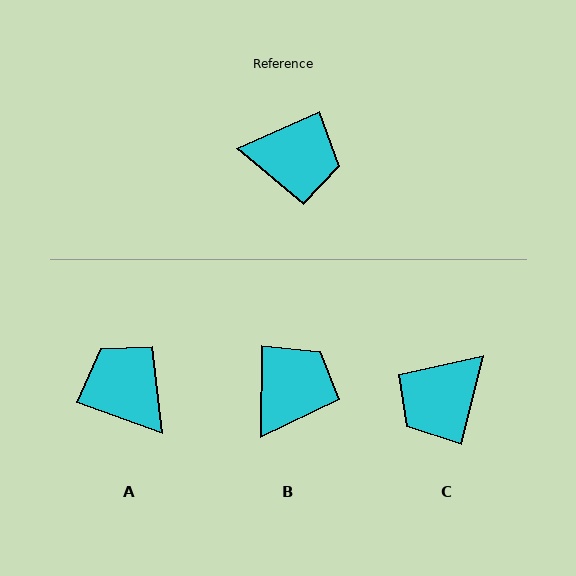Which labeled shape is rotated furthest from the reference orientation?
A, about 136 degrees away.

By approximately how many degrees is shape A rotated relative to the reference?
Approximately 136 degrees counter-clockwise.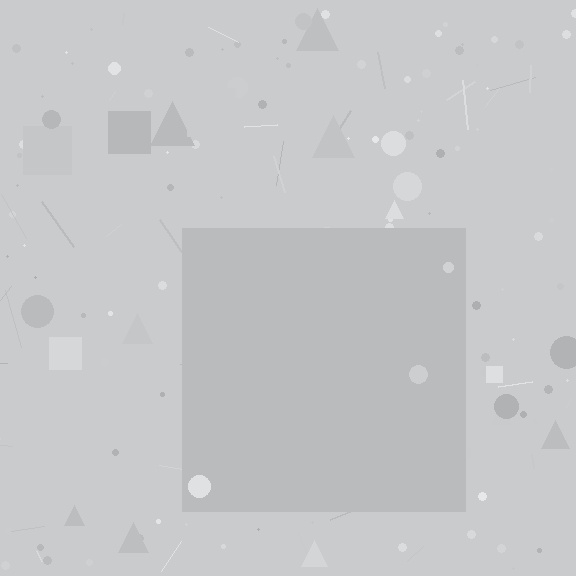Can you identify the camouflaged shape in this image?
The camouflaged shape is a square.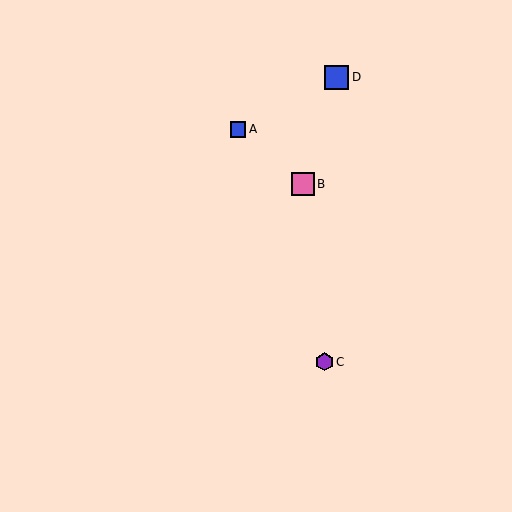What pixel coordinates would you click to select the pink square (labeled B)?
Click at (303, 184) to select the pink square B.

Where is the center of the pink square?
The center of the pink square is at (303, 184).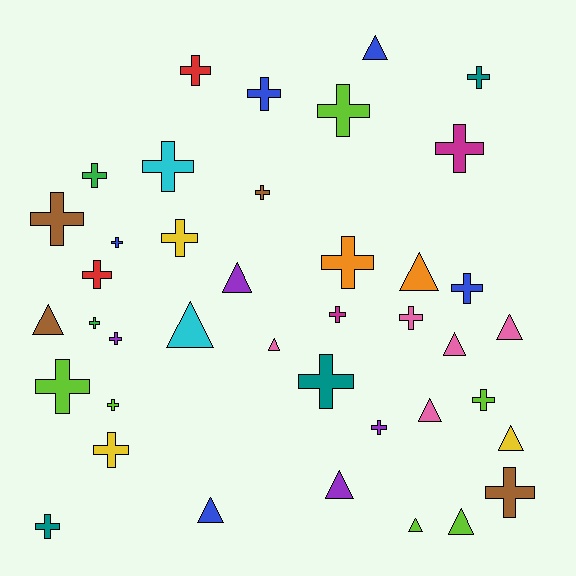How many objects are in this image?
There are 40 objects.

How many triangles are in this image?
There are 14 triangles.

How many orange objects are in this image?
There are 2 orange objects.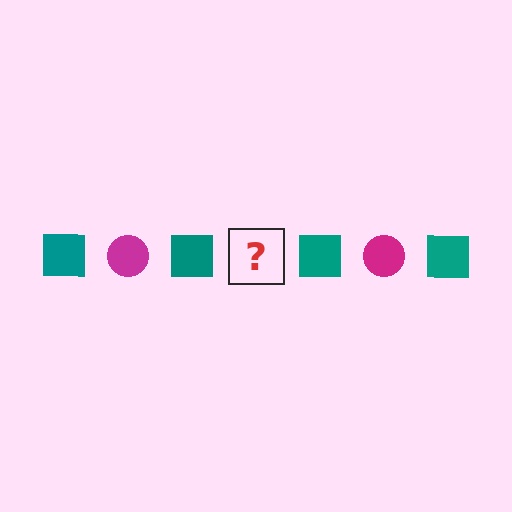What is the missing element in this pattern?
The missing element is a magenta circle.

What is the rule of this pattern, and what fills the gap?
The rule is that the pattern alternates between teal square and magenta circle. The gap should be filled with a magenta circle.